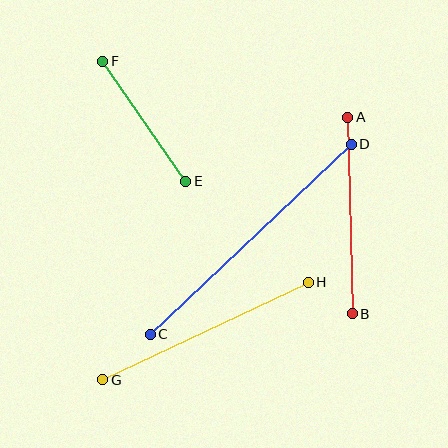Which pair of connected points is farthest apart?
Points C and D are farthest apart.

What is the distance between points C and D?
The distance is approximately 277 pixels.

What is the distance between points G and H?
The distance is approximately 228 pixels.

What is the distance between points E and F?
The distance is approximately 146 pixels.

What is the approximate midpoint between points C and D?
The midpoint is at approximately (251, 239) pixels.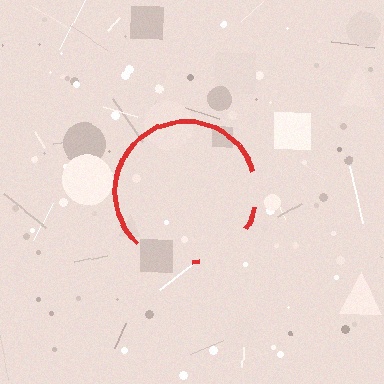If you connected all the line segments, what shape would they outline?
They would outline a circle.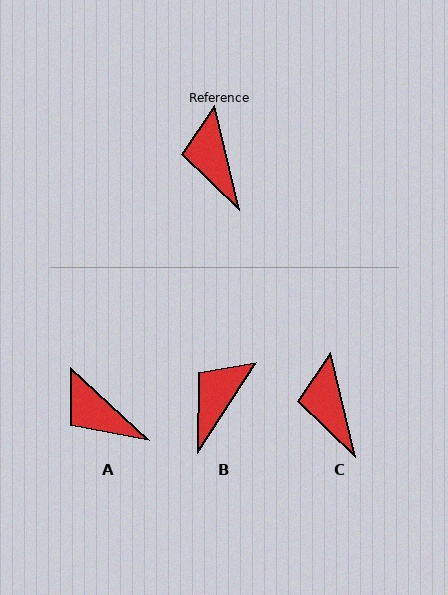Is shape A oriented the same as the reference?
No, it is off by about 33 degrees.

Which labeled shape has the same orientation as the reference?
C.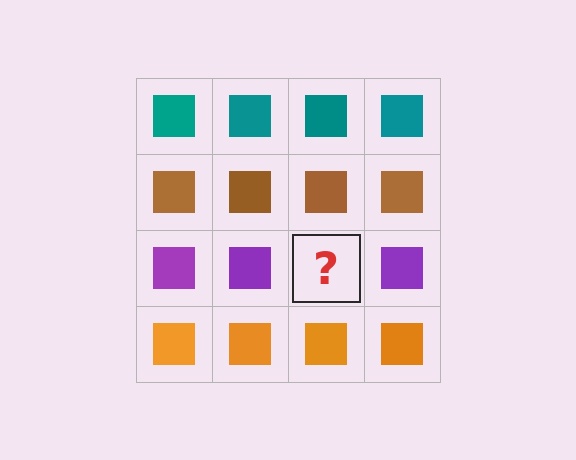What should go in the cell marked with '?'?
The missing cell should contain a purple square.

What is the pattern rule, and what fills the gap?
The rule is that each row has a consistent color. The gap should be filled with a purple square.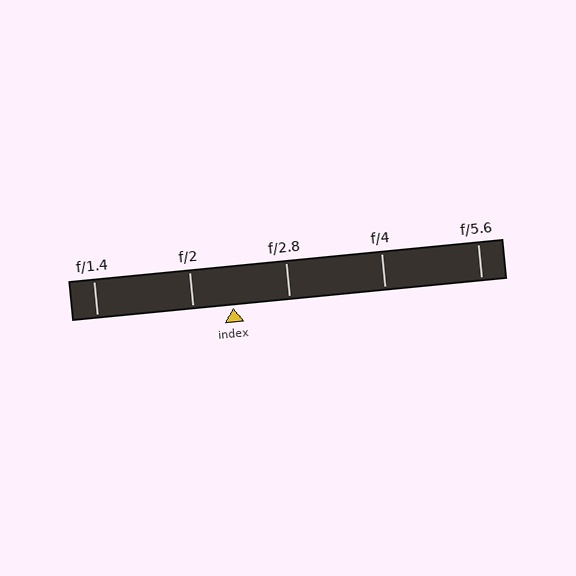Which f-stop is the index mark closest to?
The index mark is closest to f/2.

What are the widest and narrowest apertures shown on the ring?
The widest aperture shown is f/1.4 and the narrowest is f/5.6.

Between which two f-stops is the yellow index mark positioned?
The index mark is between f/2 and f/2.8.